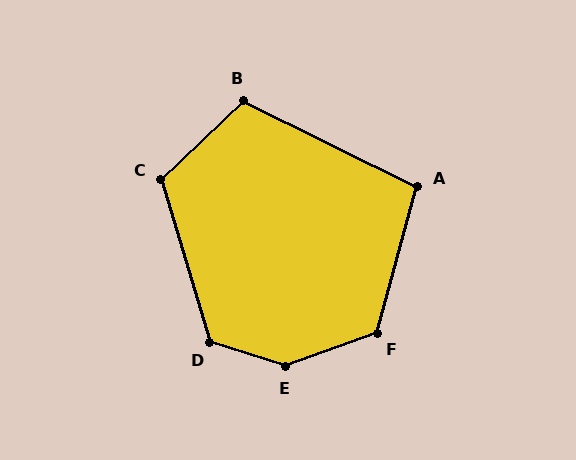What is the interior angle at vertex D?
Approximately 125 degrees (obtuse).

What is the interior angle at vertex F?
Approximately 125 degrees (obtuse).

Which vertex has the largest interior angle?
E, at approximately 142 degrees.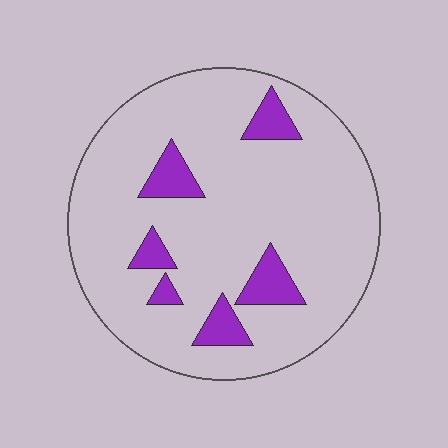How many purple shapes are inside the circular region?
6.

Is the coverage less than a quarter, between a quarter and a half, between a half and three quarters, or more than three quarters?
Less than a quarter.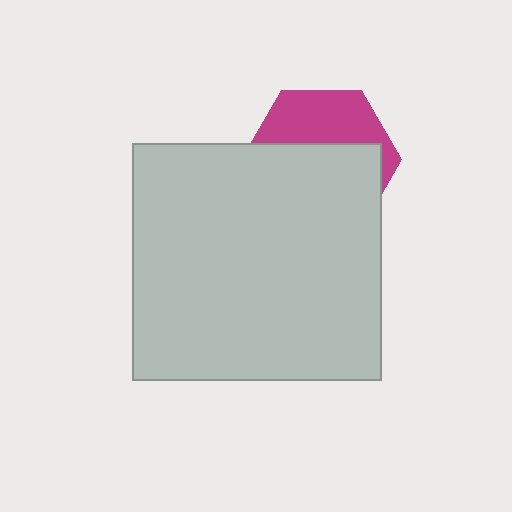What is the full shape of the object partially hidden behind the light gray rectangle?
The partially hidden object is a magenta hexagon.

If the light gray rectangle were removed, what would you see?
You would see the complete magenta hexagon.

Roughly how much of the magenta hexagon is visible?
A small part of it is visible (roughly 39%).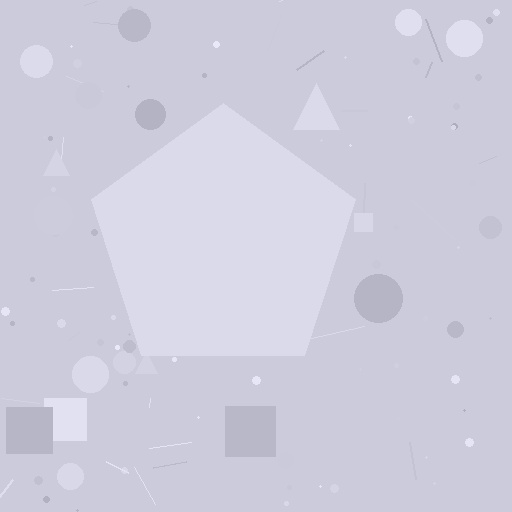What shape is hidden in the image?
A pentagon is hidden in the image.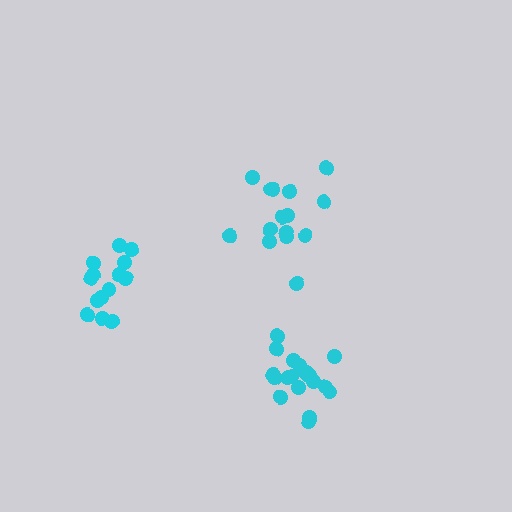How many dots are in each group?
Group 1: 15 dots, Group 2: 14 dots, Group 3: 18 dots (47 total).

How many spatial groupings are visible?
There are 3 spatial groupings.